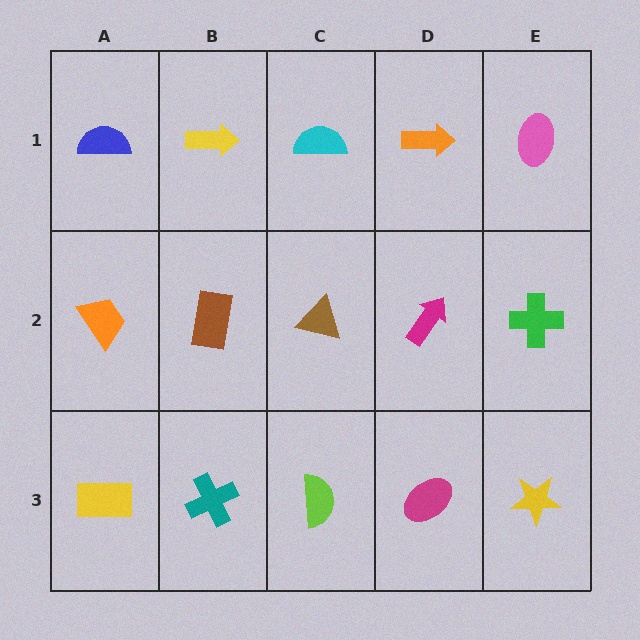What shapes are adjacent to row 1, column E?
A green cross (row 2, column E), an orange arrow (row 1, column D).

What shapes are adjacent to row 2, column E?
A pink ellipse (row 1, column E), a yellow star (row 3, column E), a magenta arrow (row 2, column D).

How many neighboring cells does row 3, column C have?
3.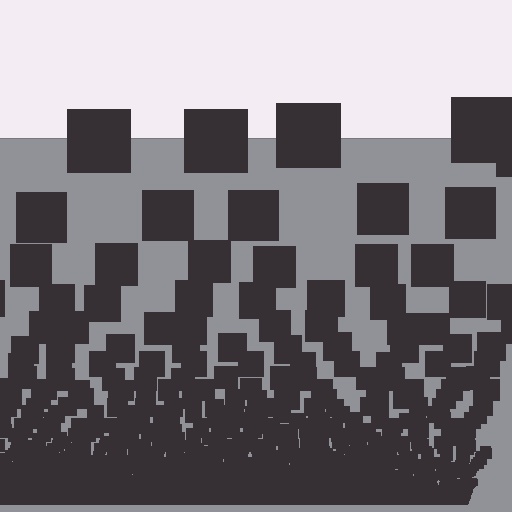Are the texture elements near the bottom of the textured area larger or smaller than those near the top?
Smaller. The gradient is inverted — elements near the bottom are smaller and denser.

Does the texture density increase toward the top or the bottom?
Density increases toward the bottom.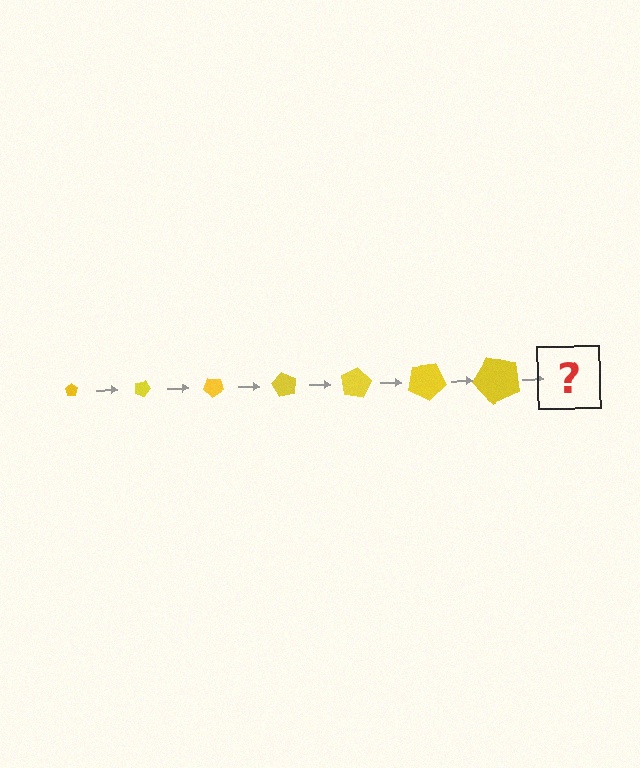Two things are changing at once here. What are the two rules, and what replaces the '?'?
The two rules are that the pentagon grows larger each step and it rotates 20 degrees each step. The '?' should be a pentagon, larger than the previous one and rotated 140 degrees from the start.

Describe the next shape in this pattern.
It should be a pentagon, larger than the previous one and rotated 140 degrees from the start.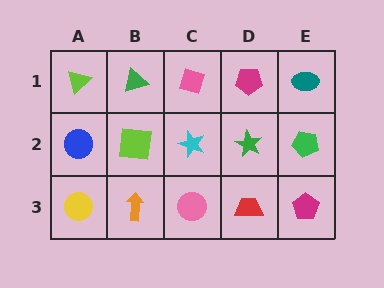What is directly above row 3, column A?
A blue circle.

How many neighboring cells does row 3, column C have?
3.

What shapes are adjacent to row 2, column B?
A green triangle (row 1, column B), an orange arrow (row 3, column B), a blue circle (row 2, column A), a cyan star (row 2, column C).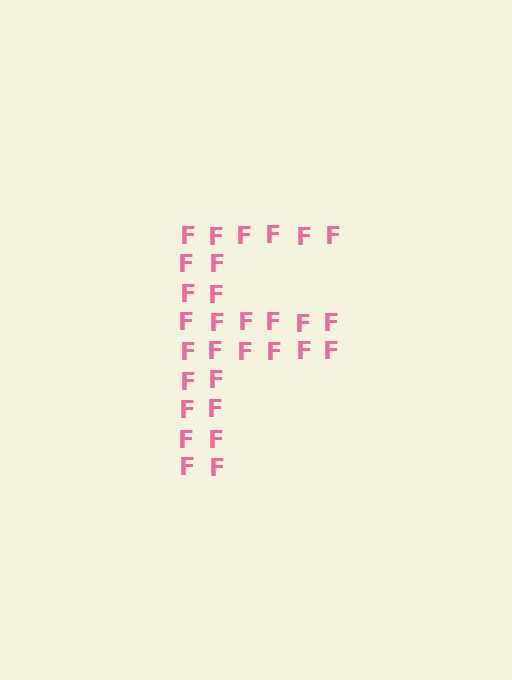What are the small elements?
The small elements are letter F's.